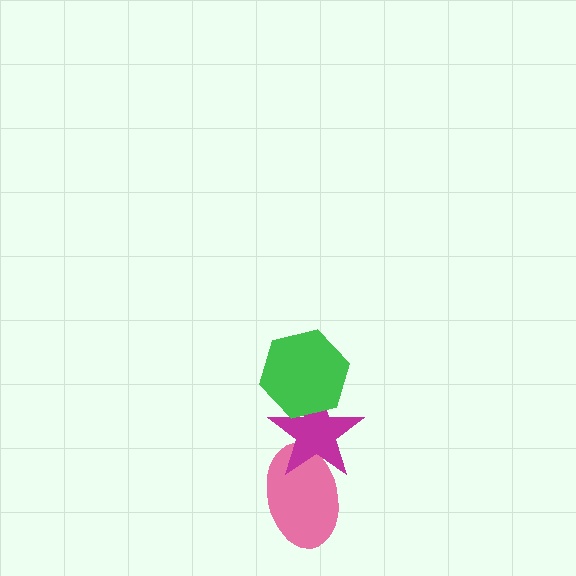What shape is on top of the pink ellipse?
The magenta star is on top of the pink ellipse.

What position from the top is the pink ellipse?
The pink ellipse is 3rd from the top.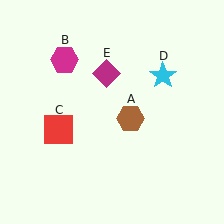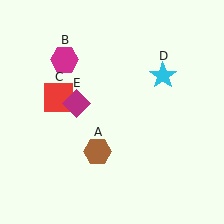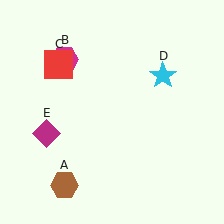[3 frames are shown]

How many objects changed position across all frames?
3 objects changed position: brown hexagon (object A), red square (object C), magenta diamond (object E).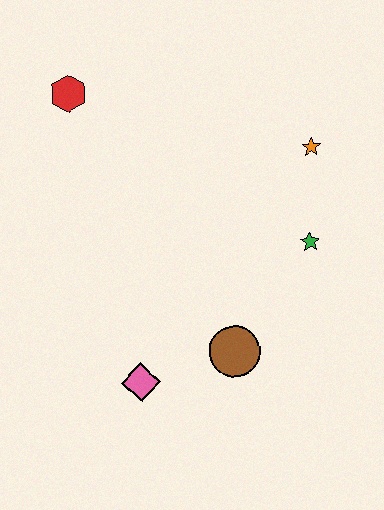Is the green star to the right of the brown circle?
Yes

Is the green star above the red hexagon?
No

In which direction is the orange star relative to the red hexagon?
The orange star is to the right of the red hexagon.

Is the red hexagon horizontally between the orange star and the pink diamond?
No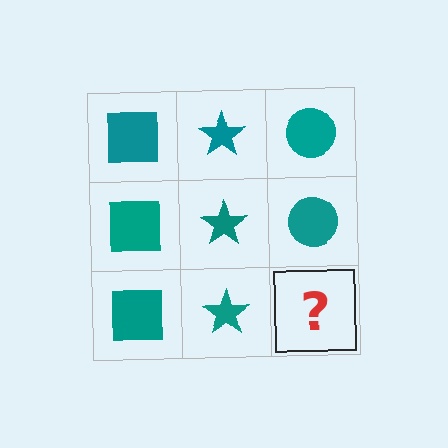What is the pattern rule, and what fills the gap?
The rule is that each column has a consistent shape. The gap should be filled with a teal circle.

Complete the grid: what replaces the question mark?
The question mark should be replaced with a teal circle.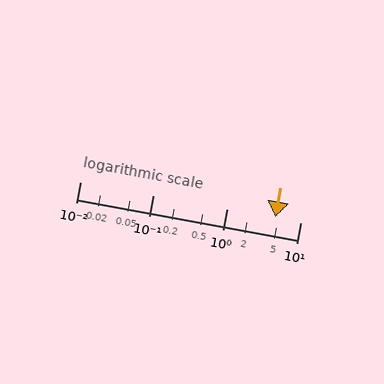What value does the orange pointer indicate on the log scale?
The pointer indicates approximately 4.5.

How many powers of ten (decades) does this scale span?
The scale spans 3 decades, from 0.01 to 10.